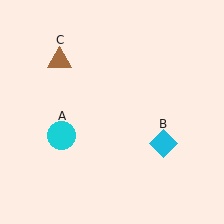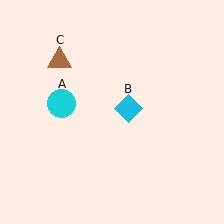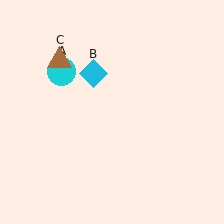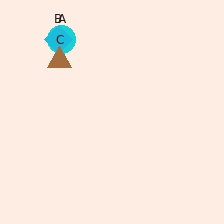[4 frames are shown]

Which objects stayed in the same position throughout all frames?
Brown triangle (object C) remained stationary.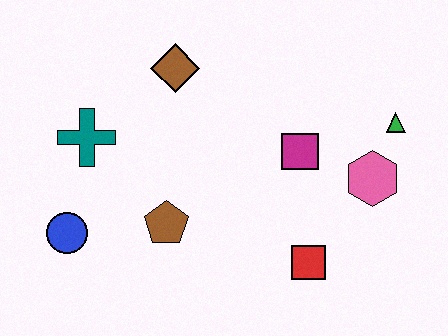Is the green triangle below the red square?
No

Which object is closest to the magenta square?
The pink hexagon is closest to the magenta square.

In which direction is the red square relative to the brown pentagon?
The red square is to the right of the brown pentagon.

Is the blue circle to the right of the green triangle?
No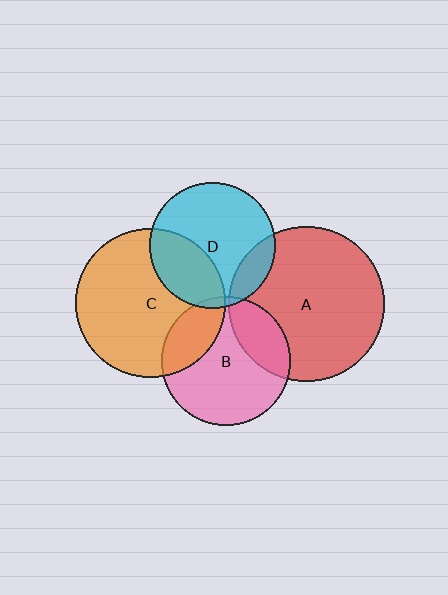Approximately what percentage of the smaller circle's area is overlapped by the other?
Approximately 25%.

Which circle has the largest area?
Circle A (red).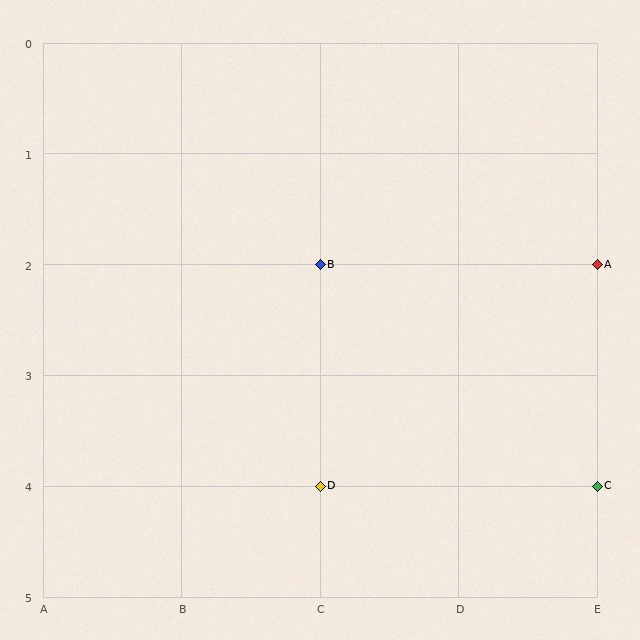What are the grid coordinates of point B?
Point B is at grid coordinates (C, 2).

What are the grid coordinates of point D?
Point D is at grid coordinates (C, 4).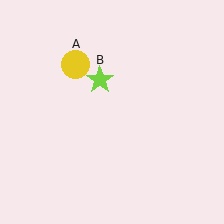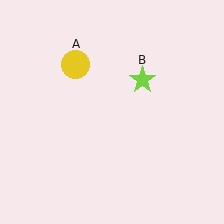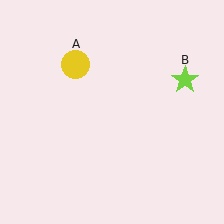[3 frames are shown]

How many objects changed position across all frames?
1 object changed position: lime star (object B).